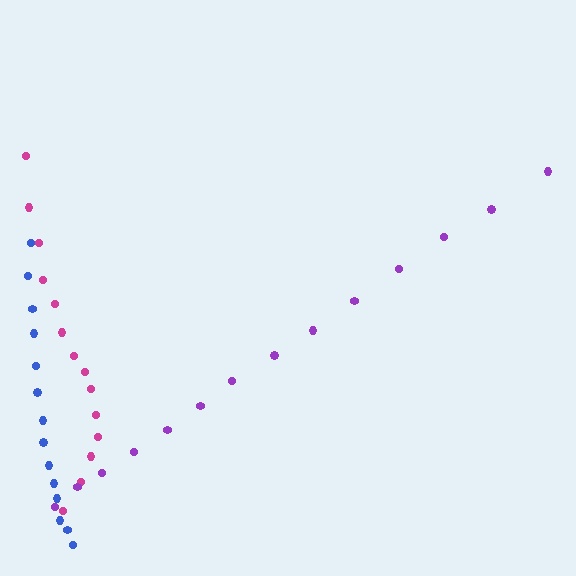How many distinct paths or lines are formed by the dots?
There are 3 distinct paths.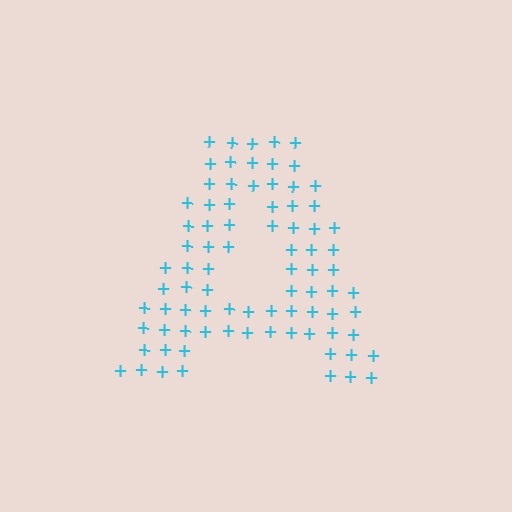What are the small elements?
The small elements are plus signs.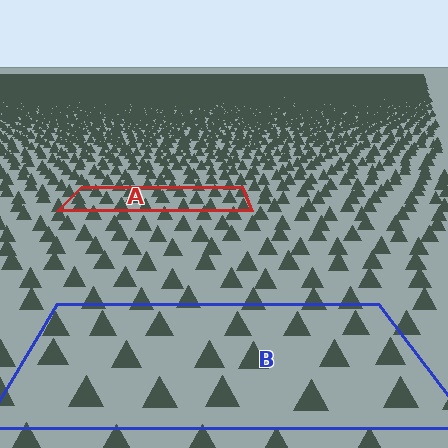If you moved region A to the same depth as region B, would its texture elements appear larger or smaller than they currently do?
They would appear larger. At a closer depth, the same texture elements are projected at a bigger on-screen size.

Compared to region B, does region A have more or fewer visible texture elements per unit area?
Region A has more texture elements per unit area — they are packed more densely because it is farther away.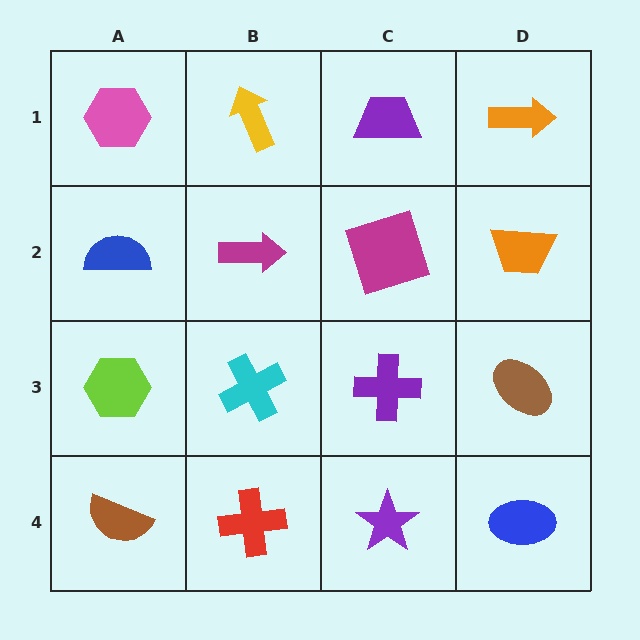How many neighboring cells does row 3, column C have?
4.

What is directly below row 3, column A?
A brown semicircle.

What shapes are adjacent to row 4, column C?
A purple cross (row 3, column C), a red cross (row 4, column B), a blue ellipse (row 4, column D).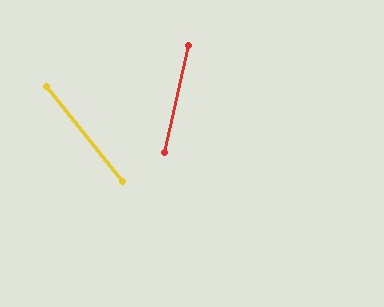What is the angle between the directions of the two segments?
Approximately 51 degrees.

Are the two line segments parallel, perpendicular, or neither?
Neither parallel nor perpendicular — they differ by about 51°.